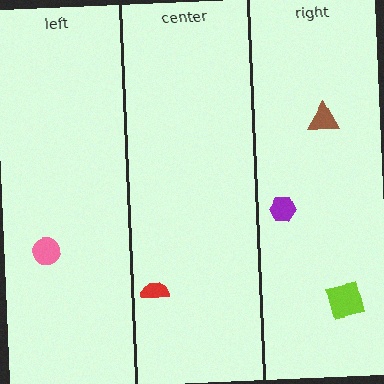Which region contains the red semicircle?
The center region.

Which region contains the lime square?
The right region.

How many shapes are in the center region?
1.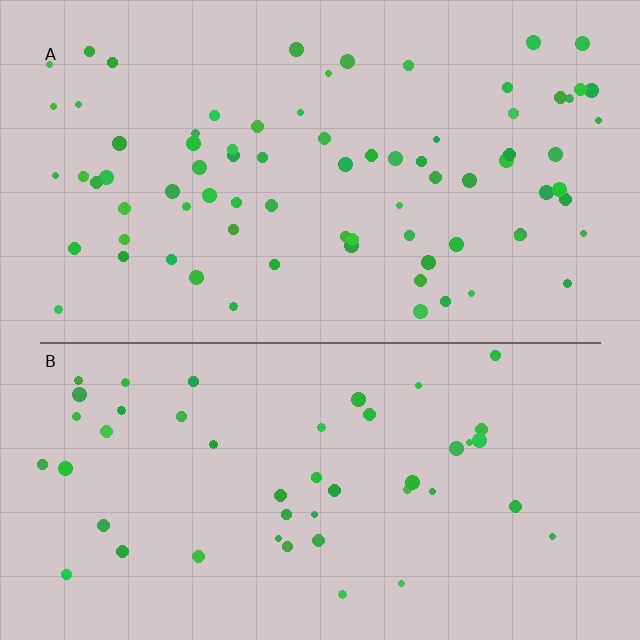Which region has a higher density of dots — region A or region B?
A (the top).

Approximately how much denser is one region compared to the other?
Approximately 1.7× — region A over region B.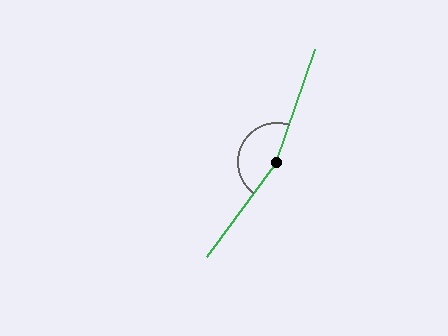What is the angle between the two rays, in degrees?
Approximately 163 degrees.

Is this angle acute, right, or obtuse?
It is obtuse.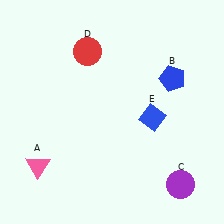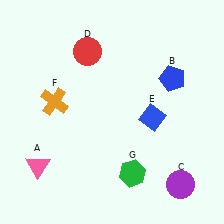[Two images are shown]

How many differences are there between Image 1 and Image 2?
There are 2 differences between the two images.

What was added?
An orange cross (F), a green hexagon (G) were added in Image 2.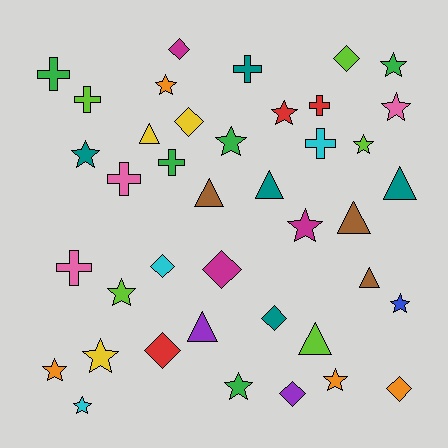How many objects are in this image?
There are 40 objects.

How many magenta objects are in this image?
There are 3 magenta objects.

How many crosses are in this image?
There are 8 crosses.